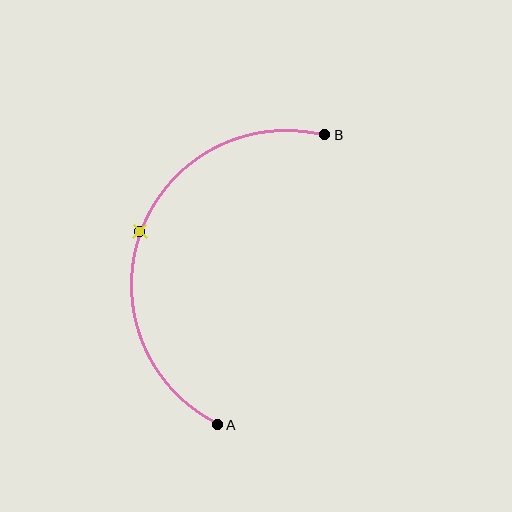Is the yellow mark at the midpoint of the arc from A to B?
Yes. The yellow mark lies on the arc at equal arc-length from both A and B — it is the arc midpoint.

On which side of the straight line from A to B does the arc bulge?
The arc bulges to the left of the straight line connecting A and B.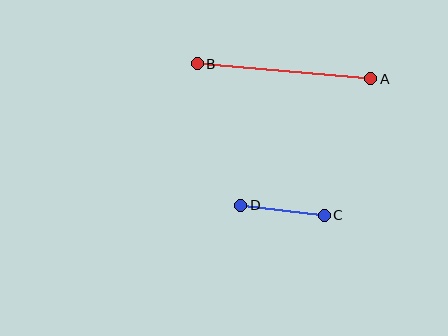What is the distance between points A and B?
The distance is approximately 174 pixels.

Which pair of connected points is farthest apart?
Points A and B are farthest apart.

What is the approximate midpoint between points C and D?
The midpoint is at approximately (283, 210) pixels.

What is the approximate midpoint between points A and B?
The midpoint is at approximately (284, 71) pixels.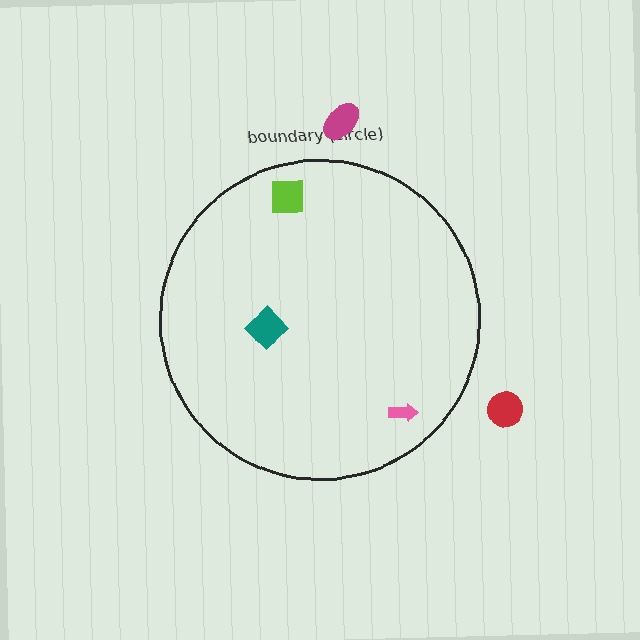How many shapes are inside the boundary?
3 inside, 2 outside.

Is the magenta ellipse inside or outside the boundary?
Outside.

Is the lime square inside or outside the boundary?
Inside.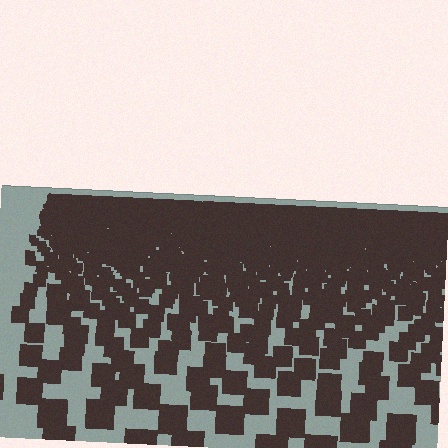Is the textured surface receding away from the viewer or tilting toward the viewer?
The surface is receding away from the viewer. Texture elements get smaller and denser toward the top.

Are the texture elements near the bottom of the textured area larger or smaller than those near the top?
Larger. Near the bottom, elements are closer to the viewer and appear at a bigger on-screen size.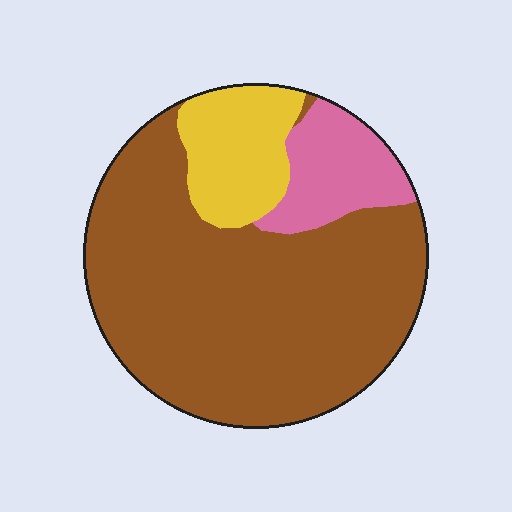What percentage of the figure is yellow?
Yellow takes up less than a quarter of the figure.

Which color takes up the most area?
Brown, at roughly 70%.